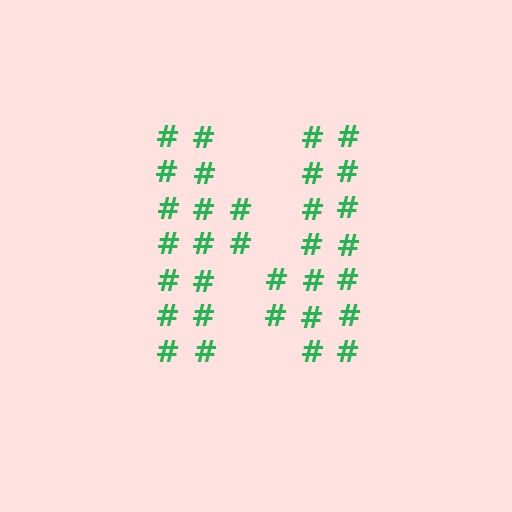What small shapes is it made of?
It is made of small hash symbols.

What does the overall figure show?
The overall figure shows the letter N.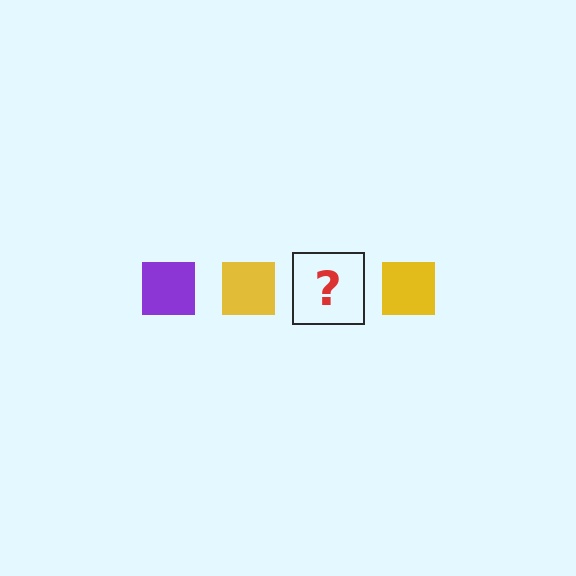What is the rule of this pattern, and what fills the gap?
The rule is that the pattern cycles through purple, yellow squares. The gap should be filled with a purple square.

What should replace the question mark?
The question mark should be replaced with a purple square.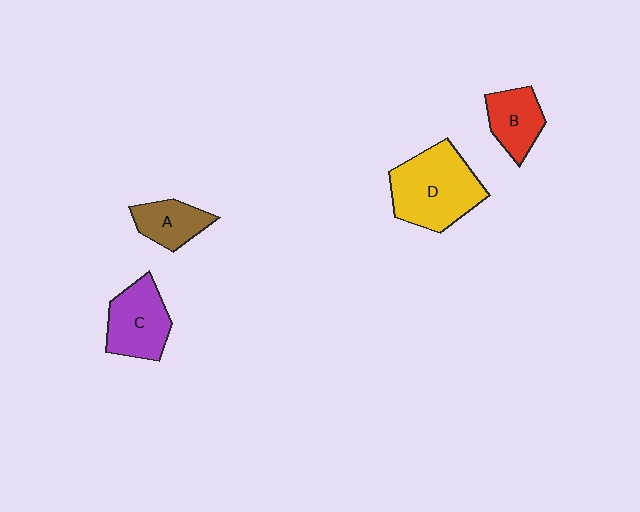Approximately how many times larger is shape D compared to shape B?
Approximately 1.9 times.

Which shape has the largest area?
Shape D (yellow).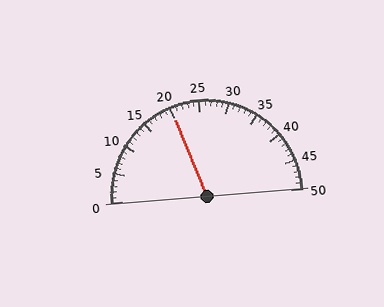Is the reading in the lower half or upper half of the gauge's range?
The reading is in the lower half of the range (0 to 50).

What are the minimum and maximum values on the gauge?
The gauge ranges from 0 to 50.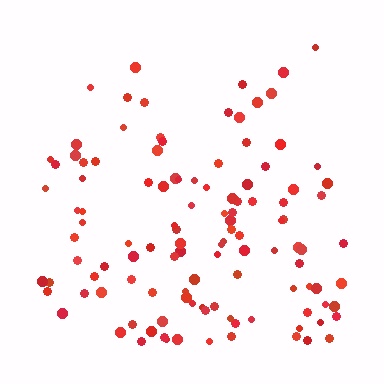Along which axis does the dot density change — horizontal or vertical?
Vertical.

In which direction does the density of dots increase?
From top to bottom, with the bottom side densest.